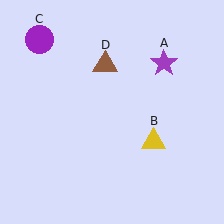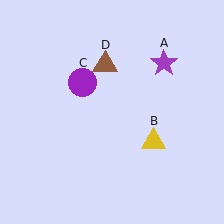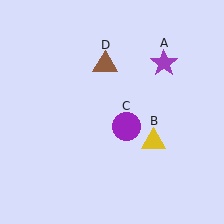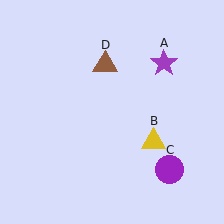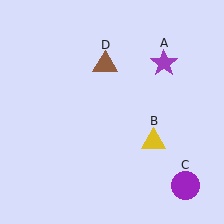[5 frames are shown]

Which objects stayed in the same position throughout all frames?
Purple star (object A) and yellow triangle (object B) and brown triangle (object D) remained stationary.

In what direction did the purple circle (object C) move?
The purple circle (object C) moved down and to the right.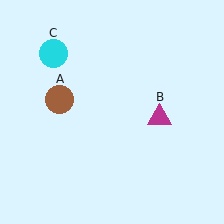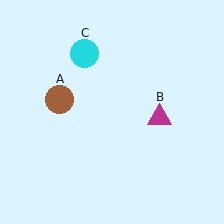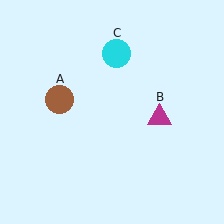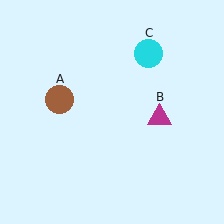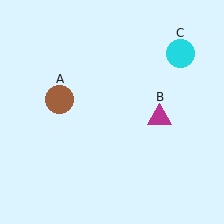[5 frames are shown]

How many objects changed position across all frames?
1 object changed position: cyan circle (object C).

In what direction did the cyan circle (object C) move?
The cyan circle (object C) moved right.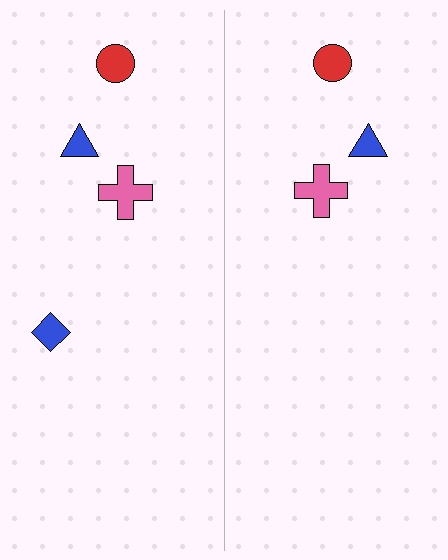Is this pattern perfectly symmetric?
No, the pattern is not perfectly symmetric. A blue diamond is missing from the right side.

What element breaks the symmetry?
A blue diamond is missing from the right side.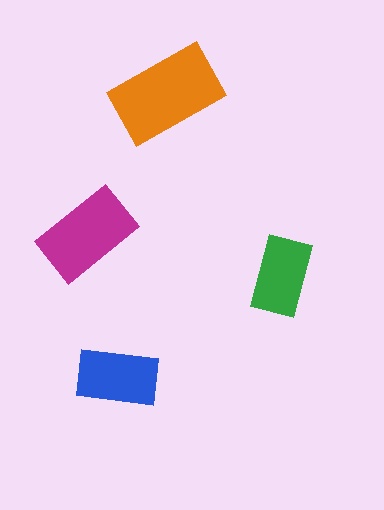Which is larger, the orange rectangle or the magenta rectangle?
The orange one.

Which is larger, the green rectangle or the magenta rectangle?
The magenta one.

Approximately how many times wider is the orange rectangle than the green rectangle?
About 1.5 times wider.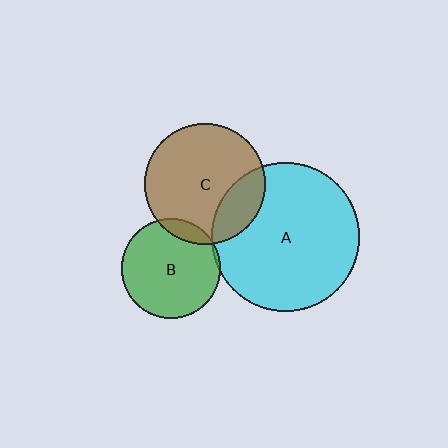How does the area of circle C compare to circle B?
Approximately 1.5 times.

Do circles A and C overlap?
Yes.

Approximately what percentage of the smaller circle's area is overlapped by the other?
Approximately 20%.